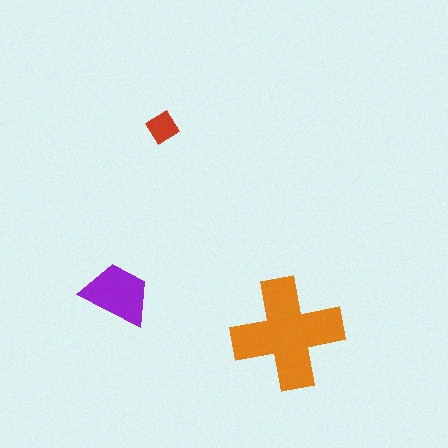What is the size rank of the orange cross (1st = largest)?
1st.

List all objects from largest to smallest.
The orange cross, the purple trapezoid, the red diamond.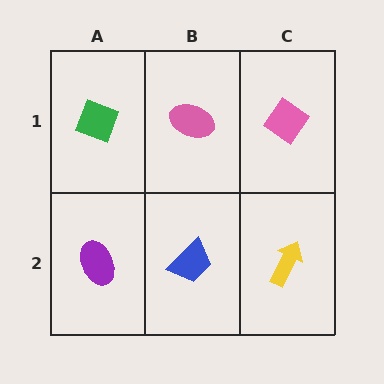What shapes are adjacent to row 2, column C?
A pink diamond (row 1, column C), a blue trapezoid (row 2, column B).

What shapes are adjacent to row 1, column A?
A purple ellipse (row 2, column A), a pink ellipse (row 1, column B).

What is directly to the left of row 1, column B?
A green diamond.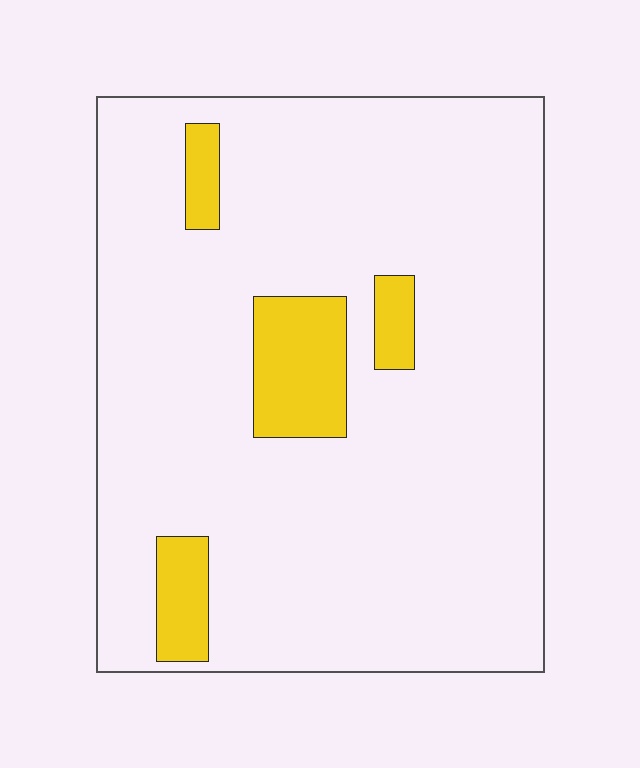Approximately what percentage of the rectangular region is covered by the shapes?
Approximately 10%.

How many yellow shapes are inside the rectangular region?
4.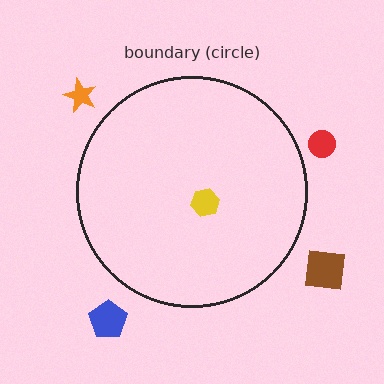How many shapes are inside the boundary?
1 inside, 4 outside.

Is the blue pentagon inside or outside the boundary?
Outside.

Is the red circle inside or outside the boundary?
Outside.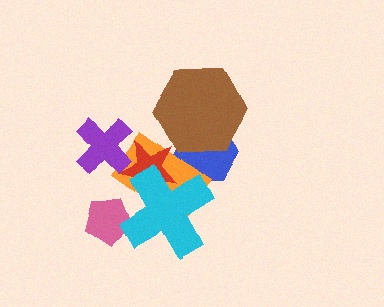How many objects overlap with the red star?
3 objects overlap with the red star.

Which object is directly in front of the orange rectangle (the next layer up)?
The red star is directly in front of the orange rectangle.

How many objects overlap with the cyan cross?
4 objects overlap with the cyan cross.